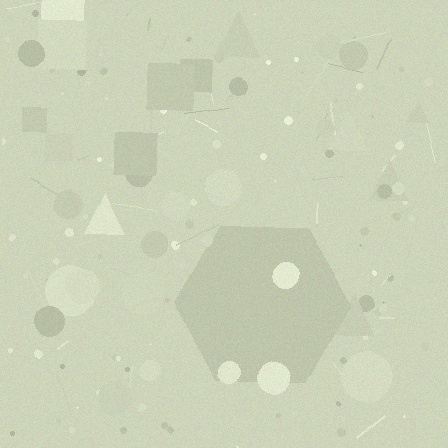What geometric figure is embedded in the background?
A hexagon is embedded in the background.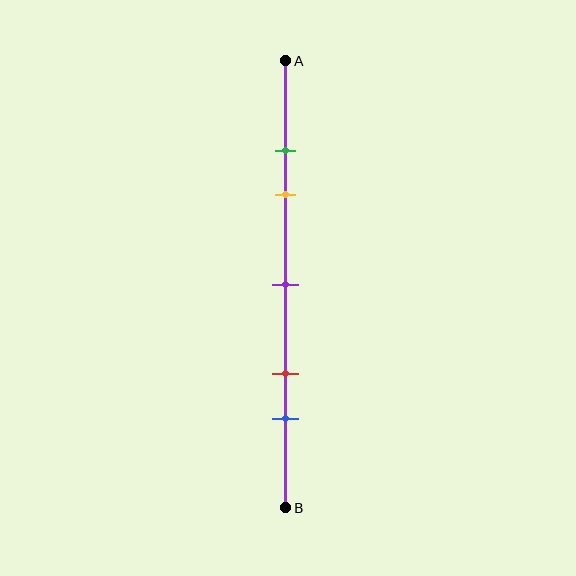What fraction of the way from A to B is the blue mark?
The blue mark is approximately 80% (0.8) of the way from A to B.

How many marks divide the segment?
There are 5 marks dividing the segment.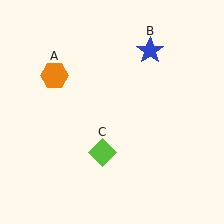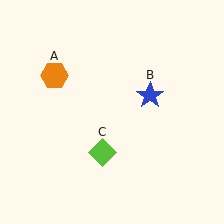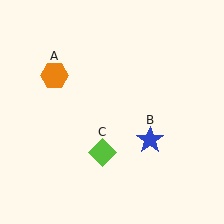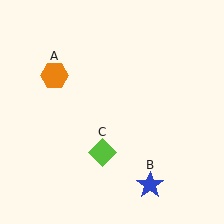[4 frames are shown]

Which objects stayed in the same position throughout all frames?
Orange hexagon (object A) and lime diamond (object C) remained stationary.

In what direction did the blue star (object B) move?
The blue star (object B) moved down.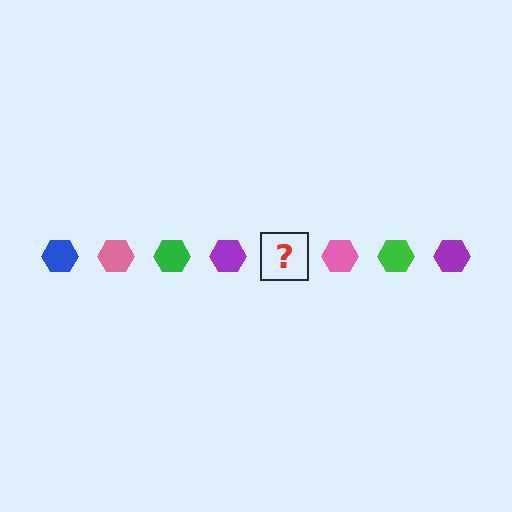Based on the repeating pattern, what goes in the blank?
The blank should be a blue hexagon.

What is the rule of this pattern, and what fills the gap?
The rule is that the pattern cycles through blue, pink, green, purple hexagons. The gap should be filled with a blue hexagon.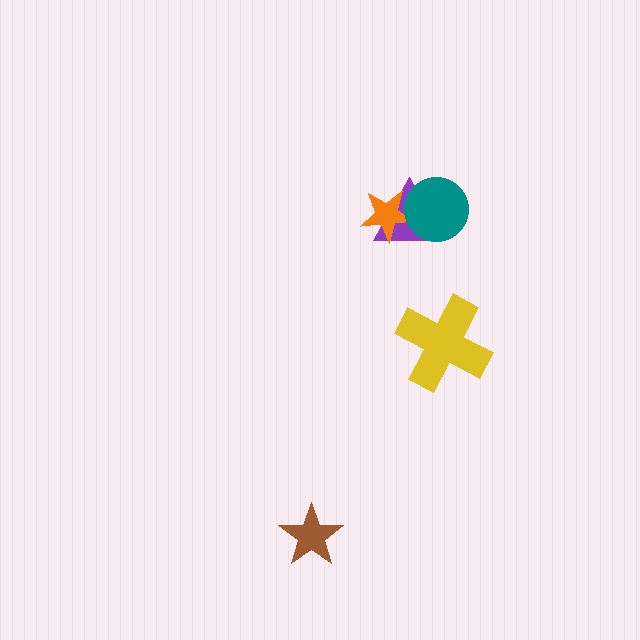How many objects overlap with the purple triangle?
2 objects overlap with the purple triangle.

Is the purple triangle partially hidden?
Yes, it is partially covered by another shape.